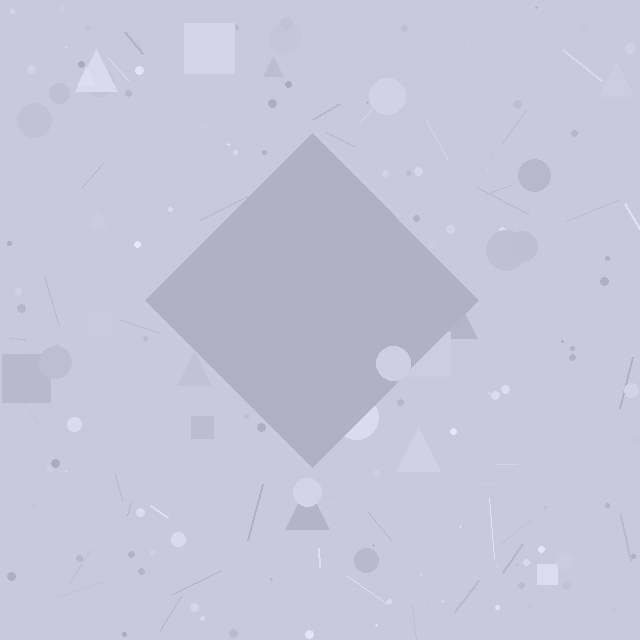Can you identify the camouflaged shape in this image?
The camouflaged shape is a diamond.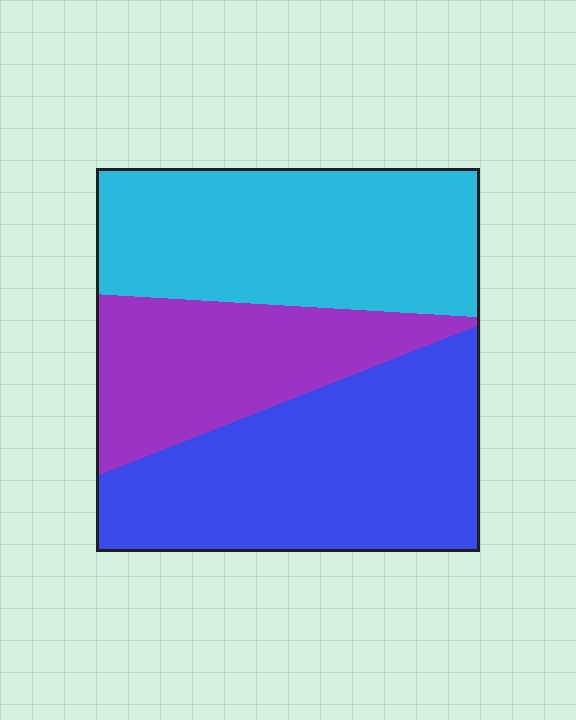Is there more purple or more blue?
Blue.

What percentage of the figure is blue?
Blue covers 39% of the figure.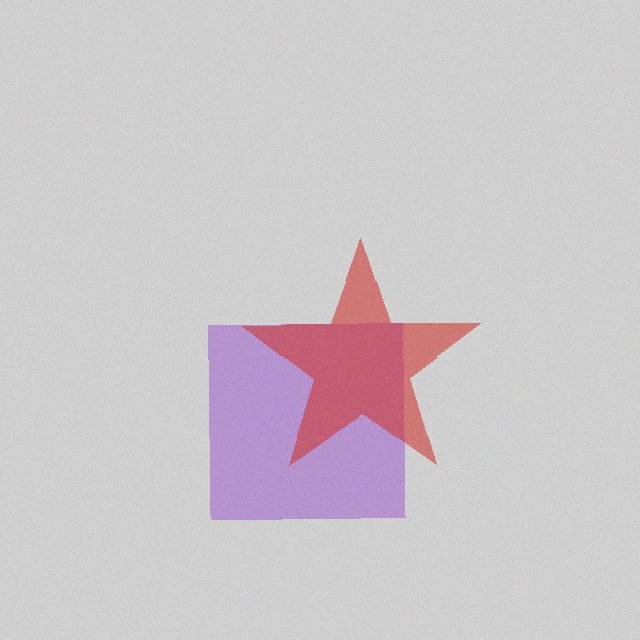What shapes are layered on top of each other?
The layered shapes are: a purple square, a red star.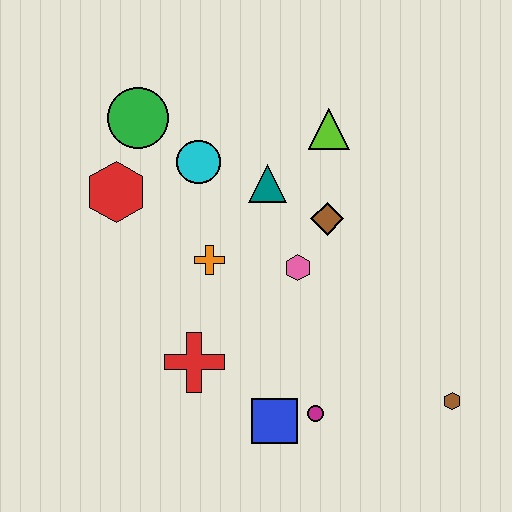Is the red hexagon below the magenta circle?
No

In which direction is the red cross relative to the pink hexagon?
The red cross is to the left of the pink hexagon.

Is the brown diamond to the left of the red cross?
No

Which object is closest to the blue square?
The magenta circle is closest to the blue square.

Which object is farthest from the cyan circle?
The brown hexagon is farthest from the cyan circle.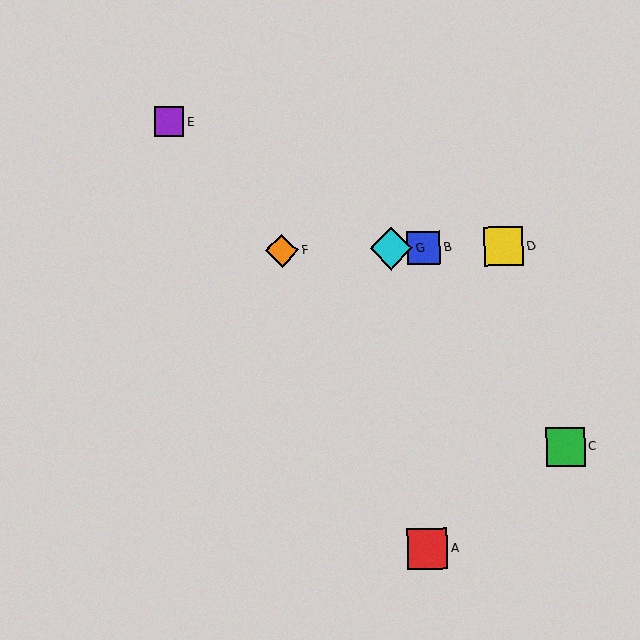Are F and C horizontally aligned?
No, F is at y≈251 and C is at y≈447.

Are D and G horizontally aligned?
Yes, both are at y≈246.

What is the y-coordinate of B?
Object B is at y≈248.